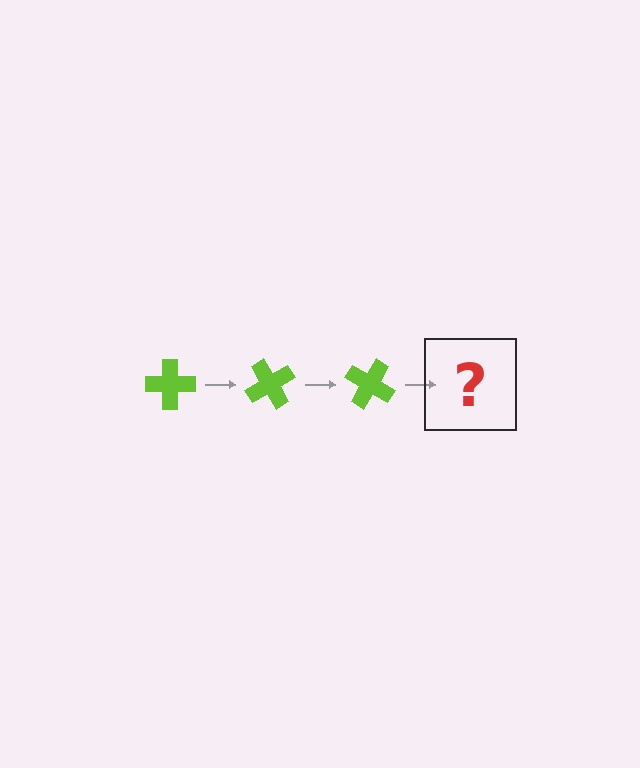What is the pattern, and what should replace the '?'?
The pattern is that the cross rotates 60 degrees each step. The '?' should be a lime cross rotated 180 degrees.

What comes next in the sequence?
The next element should be a lime cross rotated 180 degrees.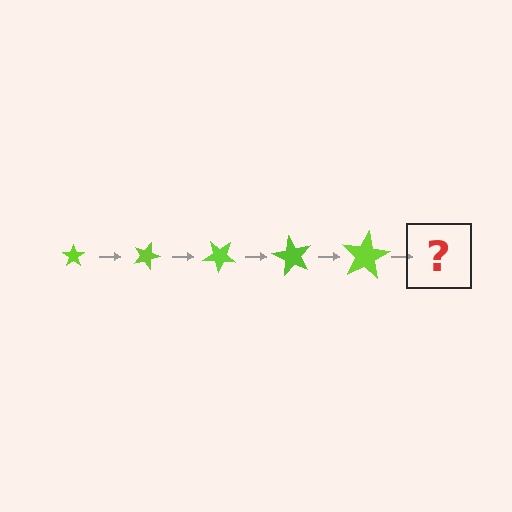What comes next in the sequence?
The next element should be a star, larger than the previous one and rotated 100 degrees from the start.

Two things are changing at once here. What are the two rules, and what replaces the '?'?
The two rules are that the star grows larger each step and it rotates 20 degrees each step. The '?' should be a star, larger than the previous one and rotated 100 degrees from the start.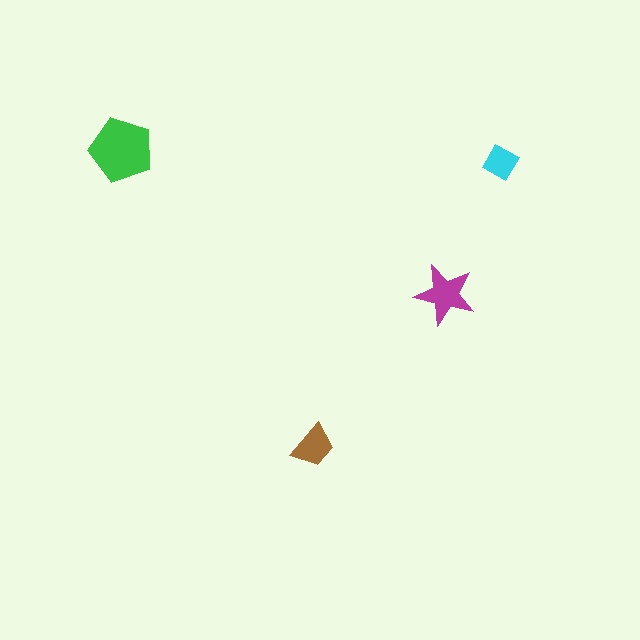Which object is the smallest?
The cyan diamond.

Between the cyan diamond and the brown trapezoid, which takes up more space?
The brown trapezoid.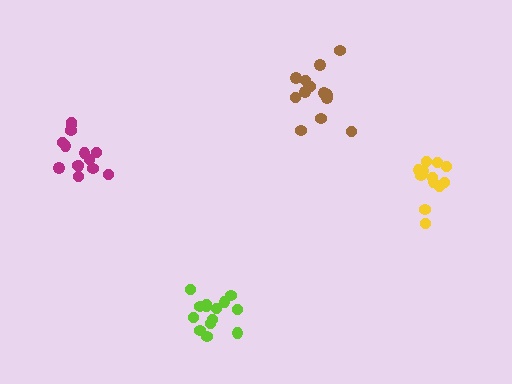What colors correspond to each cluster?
The clusters are colored: yellow, brown, lime, magenta.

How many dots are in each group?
Group 1: 12 dots, Group 2: 13 dots, Group 3: 14 dots, Group 4: 14 dots (53 total).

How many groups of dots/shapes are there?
There are 4 groups.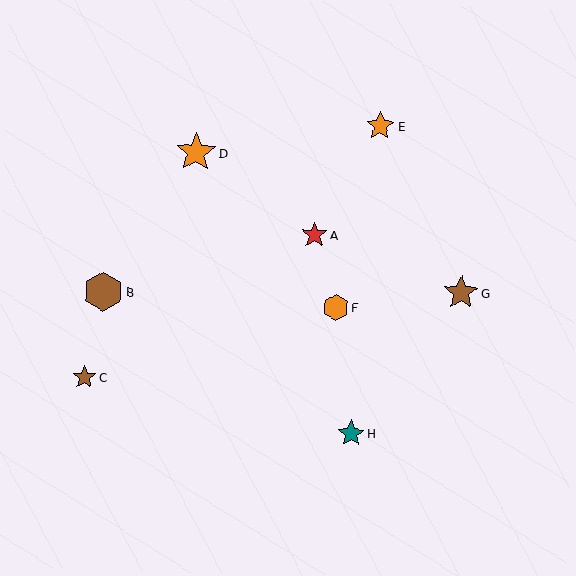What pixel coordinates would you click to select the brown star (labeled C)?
Click at (84, 377) to select the brown star C.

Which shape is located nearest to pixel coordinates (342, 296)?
The orange hexagon (labeled F) at (335, 307) is nearest to that location.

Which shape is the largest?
The orange star (labeled D) is the largest.